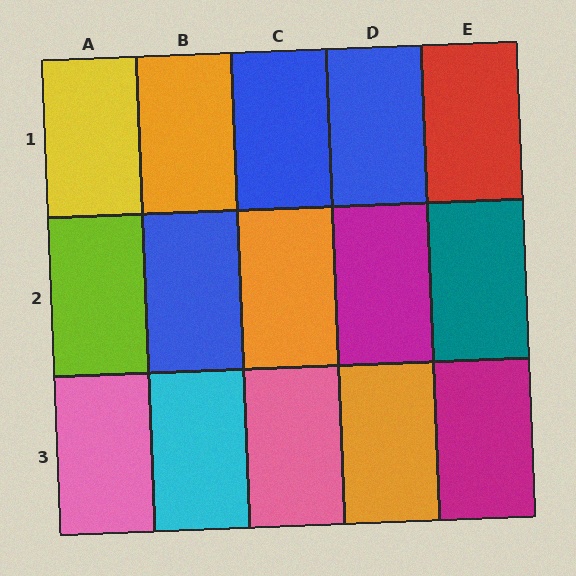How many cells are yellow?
1 cell is yellow.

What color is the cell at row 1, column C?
Blue.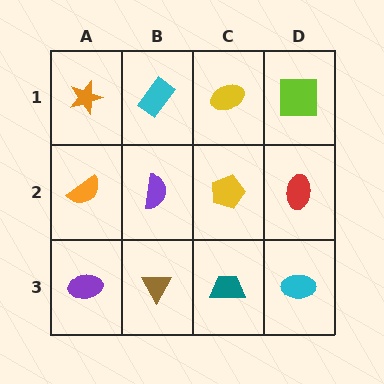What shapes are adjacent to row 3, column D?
A red ellipse (row 2, column D), a teal trapezoid (row 3, column C).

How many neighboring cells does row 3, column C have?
3.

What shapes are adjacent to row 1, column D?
A red ellipse (row 2, column D), a yellow ellipse (row 1, column C).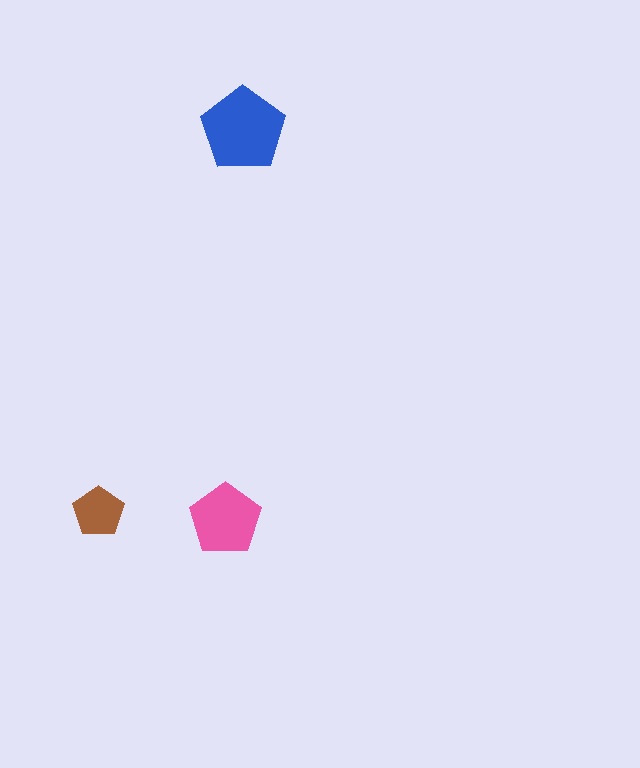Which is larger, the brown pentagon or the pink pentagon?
The pink one.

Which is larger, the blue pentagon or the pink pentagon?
The blue one.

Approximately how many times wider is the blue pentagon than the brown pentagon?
About 1.5 times wider.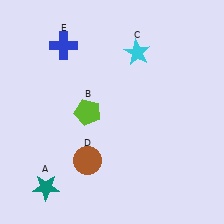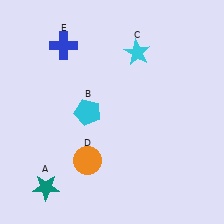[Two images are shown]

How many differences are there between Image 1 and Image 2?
There are 2 differences between the two images.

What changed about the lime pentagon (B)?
In Image 1, B is lime. In Image 2, it changed to cyan.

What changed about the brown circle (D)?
In Image 1, D is brown. In Image 2, it changed to orange.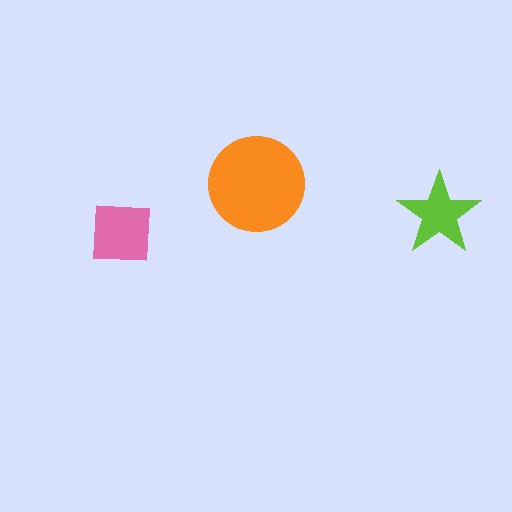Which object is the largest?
The orange circle.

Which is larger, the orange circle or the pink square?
The orange circle.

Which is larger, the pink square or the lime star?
The pink square.